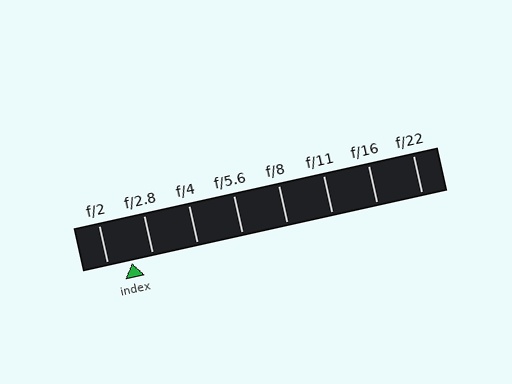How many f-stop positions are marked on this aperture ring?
There are 8 f-stop positions marked.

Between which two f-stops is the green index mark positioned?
The index mark is between f/2 and f/2.8.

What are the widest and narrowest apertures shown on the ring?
The widest aperture shown is f/2 and the narrowest is f/22.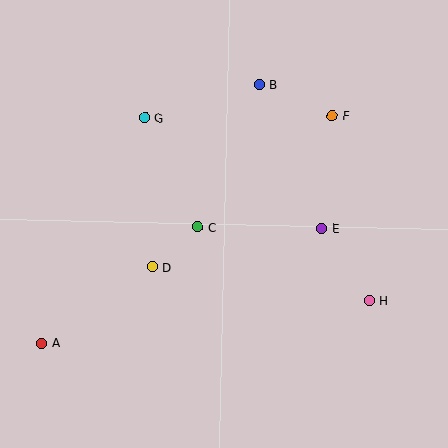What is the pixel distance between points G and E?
The distance between G and E is 209 pixels.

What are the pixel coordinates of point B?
Point B is at (259, 85).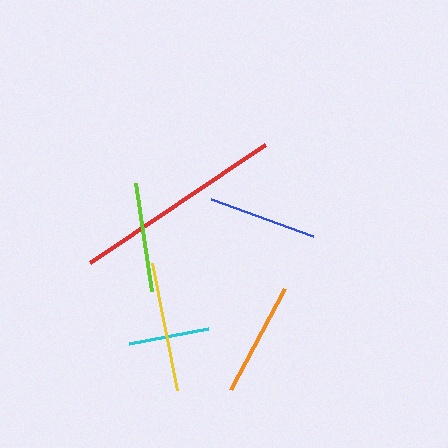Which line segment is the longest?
The red line is the longest at approximately 212 pixels.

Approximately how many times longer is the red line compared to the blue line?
The red line is approximately 2.0 times the length of the blue line.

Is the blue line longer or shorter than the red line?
The red line is longer than the blue line.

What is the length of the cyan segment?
The cyan segment is approximately 81 pixels long.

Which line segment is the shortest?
The cyan line is the shortest at approximately 81 pixels.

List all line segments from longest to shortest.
From longest to shortest: red, yellow, orange, blue, lime, cyan.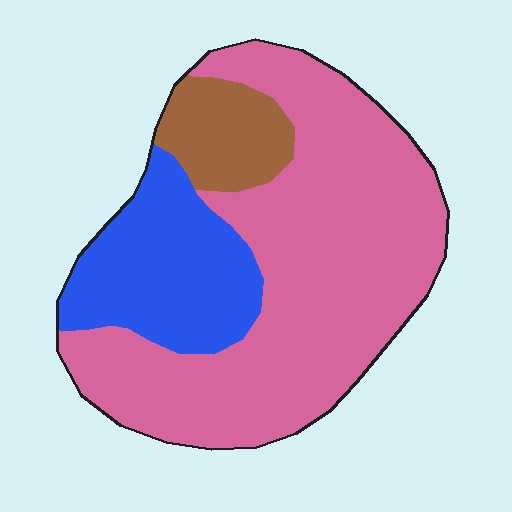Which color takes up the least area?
Brown, at roughly 10%.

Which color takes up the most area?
Pink, at roughly 65%.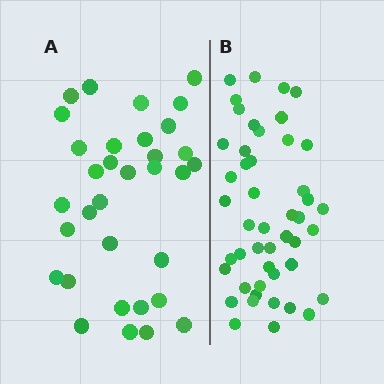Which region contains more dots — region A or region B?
Region B (the right region) has more dots.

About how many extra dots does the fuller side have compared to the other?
Region B has approximately 15 more dots than region A.